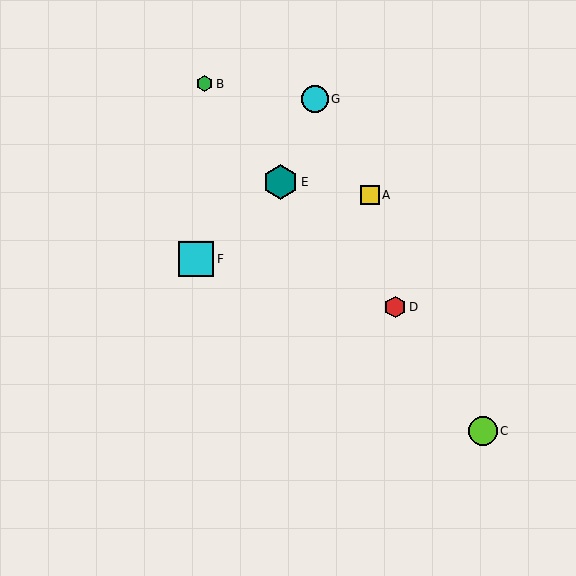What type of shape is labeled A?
Shape A is a yellow square.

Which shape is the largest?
The cyan square (labeled F) is the largest.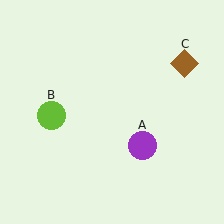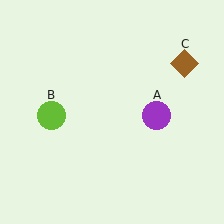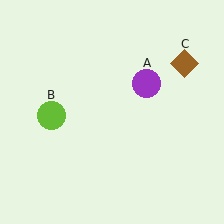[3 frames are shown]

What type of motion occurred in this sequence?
The purple circle (object A) rotated counterclockwise around the center of the scene.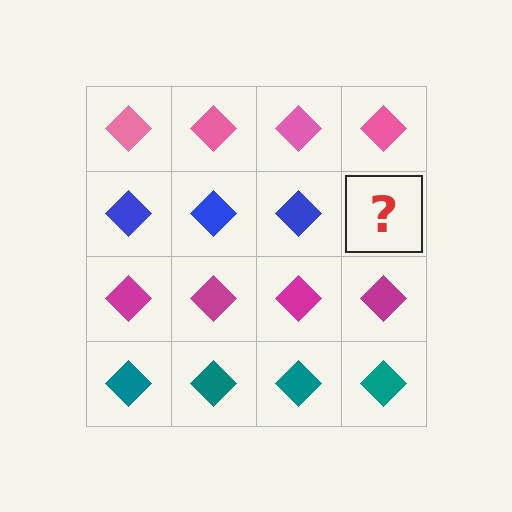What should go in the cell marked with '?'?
The missing cell should contain a blue diamond.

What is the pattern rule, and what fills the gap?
The rule is that each row has a consistent color. The gap should be filled with a blue diamond.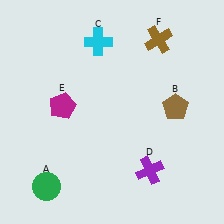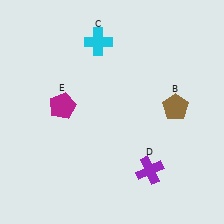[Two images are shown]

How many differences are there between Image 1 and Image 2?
There are 2 differences between the two images.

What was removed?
The brown cross (F), the green circle (A) were removed in Image 2.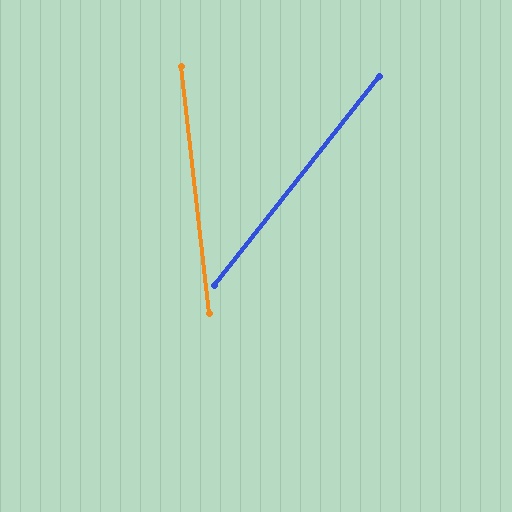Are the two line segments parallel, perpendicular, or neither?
Neither parallel nor perpendicular — they differ by about 45°.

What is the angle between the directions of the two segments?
Approximately 45 degrees.